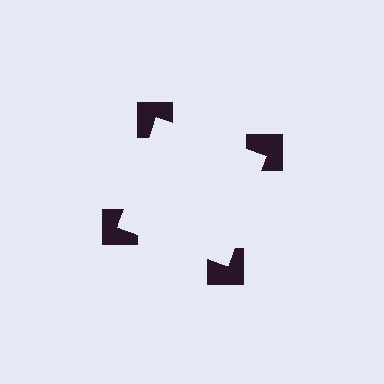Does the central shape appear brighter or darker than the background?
It typically appears slightly brighter than the background, even though no actual brightness change is drawn.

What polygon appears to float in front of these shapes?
An illusory square — its edges are inferred from the aligned wedge cuts in the notched squares, not physically drawn.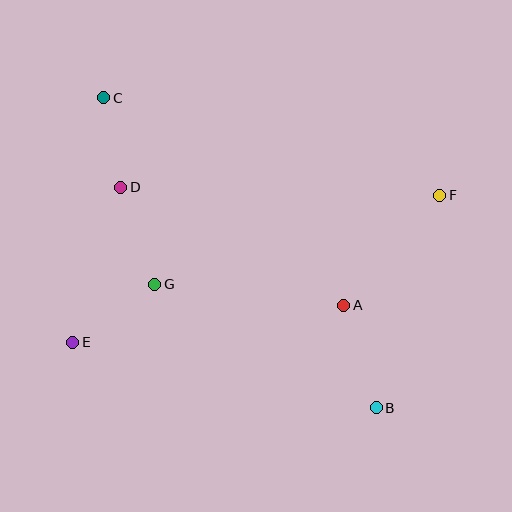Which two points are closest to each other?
Points C and D are closest to each other.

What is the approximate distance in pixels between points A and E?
The distance between A and E is approximately 274 pixels.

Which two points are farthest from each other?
Points B and C are farthest from each other.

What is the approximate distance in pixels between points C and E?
The distance between C and E is approximately 246 pixels.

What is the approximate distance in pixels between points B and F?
The distance between B and F is approximately 222 pixels.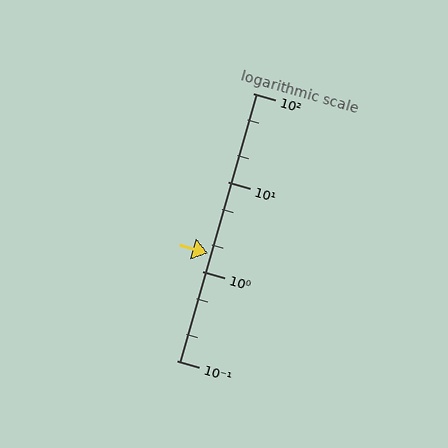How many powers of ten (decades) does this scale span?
The scale spans 3 decades, from 0.1 to 100.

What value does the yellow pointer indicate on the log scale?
The pointer indicates approximately 1.6.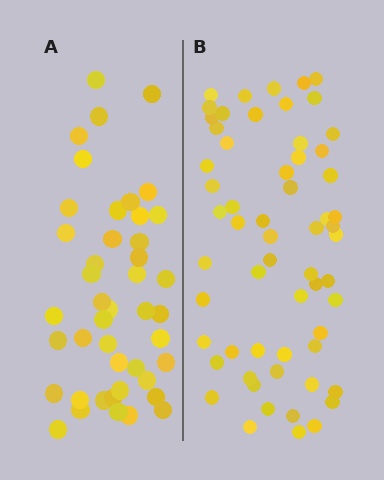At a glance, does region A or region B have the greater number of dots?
Region B (the right region) has more dots.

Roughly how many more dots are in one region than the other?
Region B has approximately 15 more dots than region A.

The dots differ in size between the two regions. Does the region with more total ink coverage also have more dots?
No. Region A has more total ink coverage because its dots are larger, but region B actually contains more individual dots. Total area can be misleading — the number of items is what matters here.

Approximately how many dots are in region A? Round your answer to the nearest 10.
About 40 dots. (The exact count is 44, which rounds to 40.)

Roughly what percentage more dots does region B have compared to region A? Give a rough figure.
About 35% more.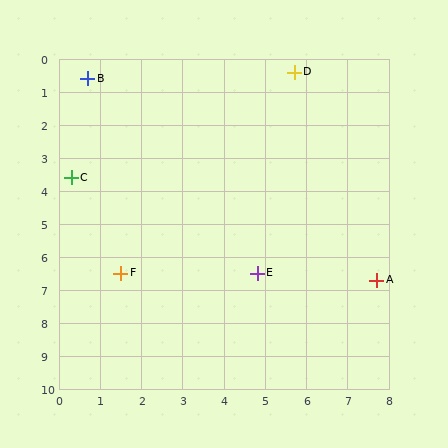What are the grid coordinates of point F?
Point F is at approximately (1.5, 6.5).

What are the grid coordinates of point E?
Point E is at approximately (4.8, 6.5).